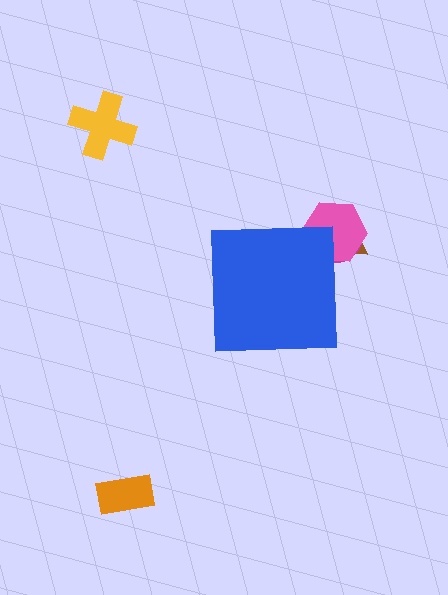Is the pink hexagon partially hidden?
Yes, the pink hexagon is partially hidden behind the blue square.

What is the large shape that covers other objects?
A blue square.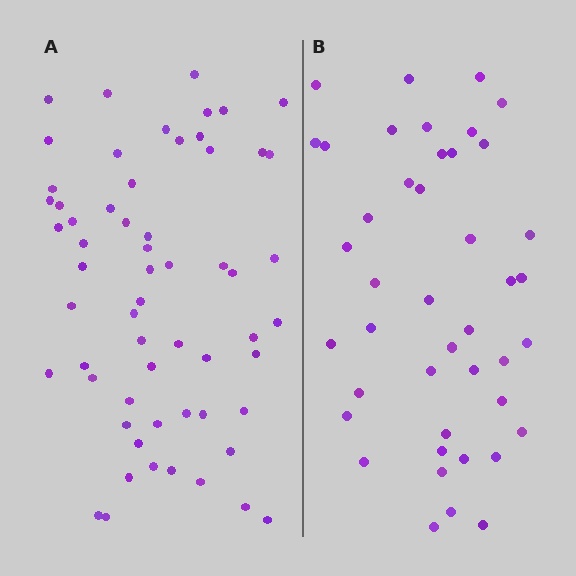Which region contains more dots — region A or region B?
Region A (the left region) has more dots.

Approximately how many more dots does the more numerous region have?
Region A has approximately 15 more dots than region B.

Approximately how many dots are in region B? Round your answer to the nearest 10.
About 40 dots. (The exact count is 43, which rounds to 40.)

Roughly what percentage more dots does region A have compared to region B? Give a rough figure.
About 40% more.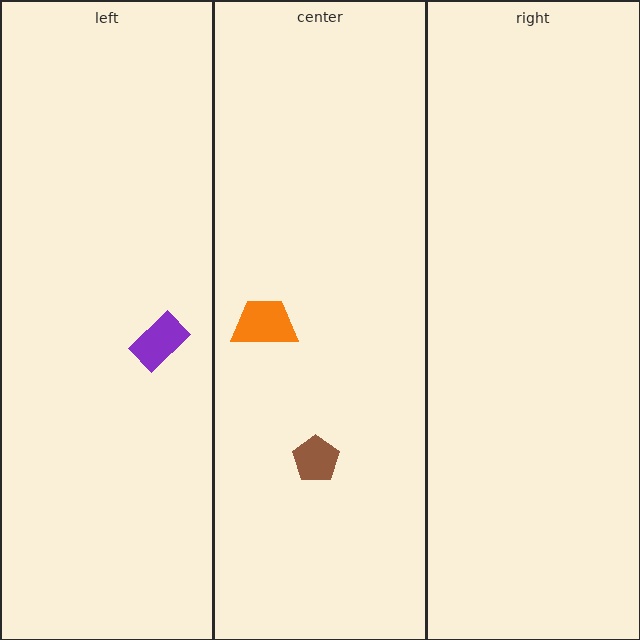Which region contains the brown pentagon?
The center region.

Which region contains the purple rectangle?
The left region.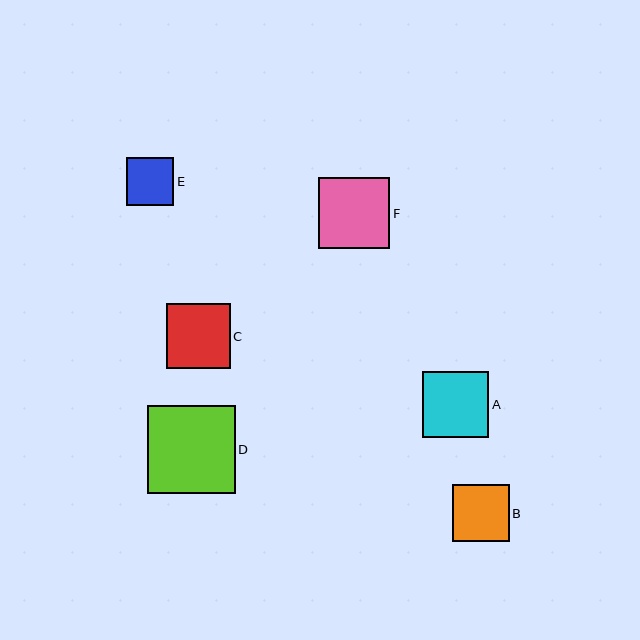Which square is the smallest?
Square E is the smallest with a size of approximately 47 pixels.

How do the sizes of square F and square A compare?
Square F and square A are approximately the same size.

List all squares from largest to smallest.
From largest to smallest: D, F, A, C, B, E.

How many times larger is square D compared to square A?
Square D is approximately 1.3 times the size of square A.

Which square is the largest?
Square D is the largest with a size of approximately 88 pixels.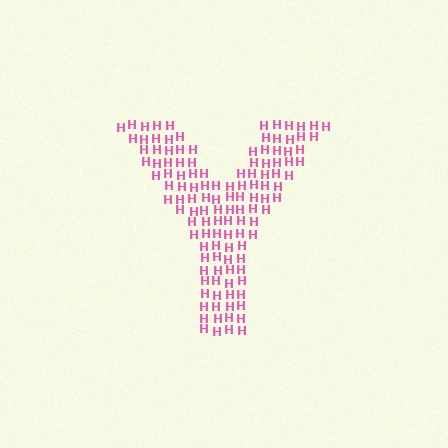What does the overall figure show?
The overall figure shows the letter Y.